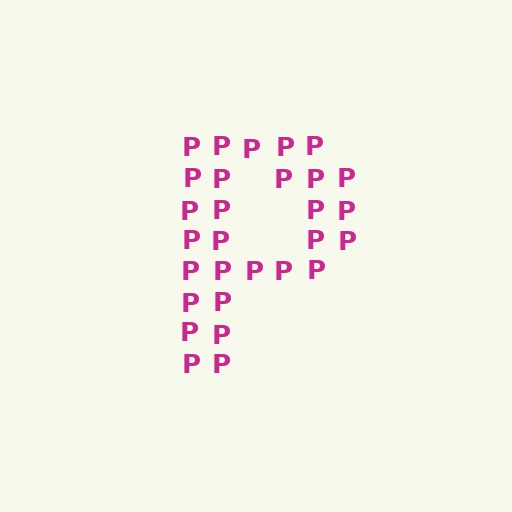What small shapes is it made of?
It is made of small letter P's.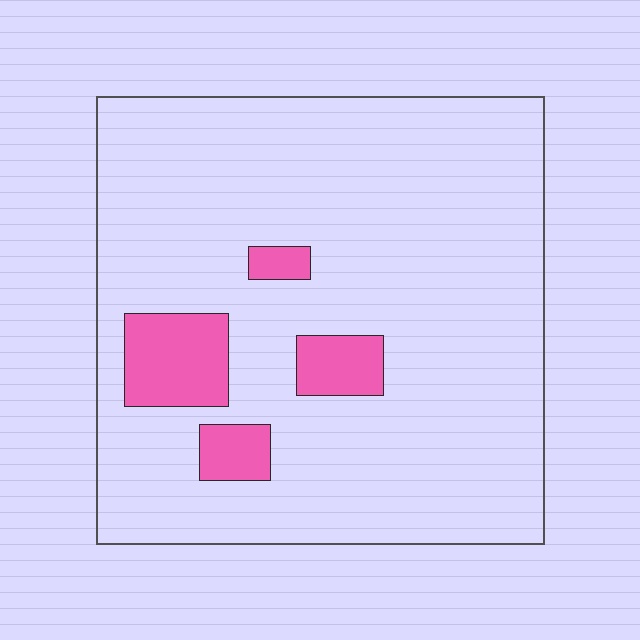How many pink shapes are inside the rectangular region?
4.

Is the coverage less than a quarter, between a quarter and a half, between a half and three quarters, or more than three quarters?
Less than a quarter.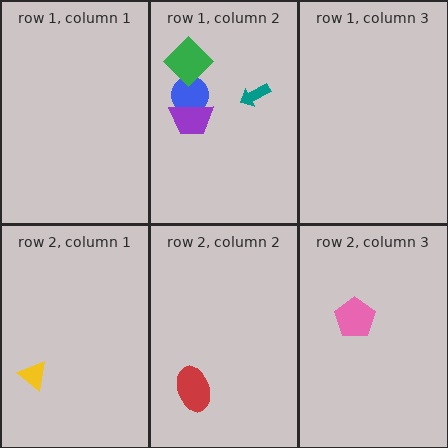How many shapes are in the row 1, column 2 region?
4.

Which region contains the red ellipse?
The row 2, column 2 region.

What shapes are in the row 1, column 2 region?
The teal arrow, the blue circle, the green diamond, the purple trapezoid.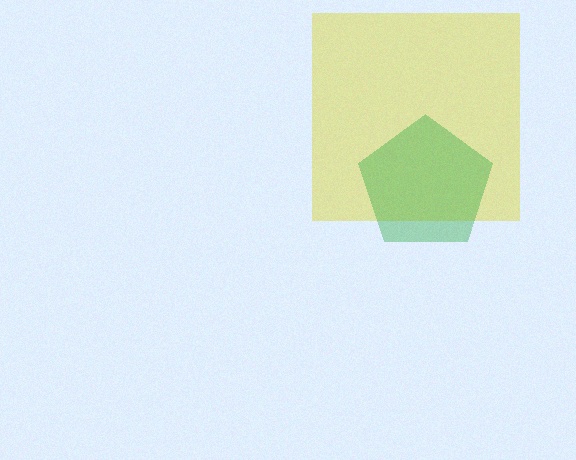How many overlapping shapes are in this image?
There are 2 overlapping shapes in the image.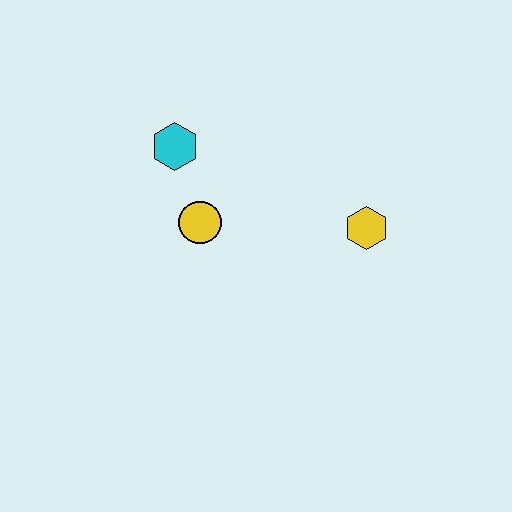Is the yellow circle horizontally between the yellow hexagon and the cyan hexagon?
Yes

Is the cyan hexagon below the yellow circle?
No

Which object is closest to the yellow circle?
The cyan hexagon is closest to the yellow circle.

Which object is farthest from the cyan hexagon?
The yellow hexagon is farthest from the cyan hexagon.